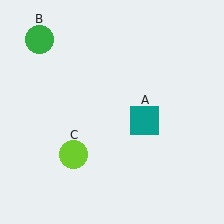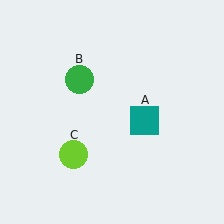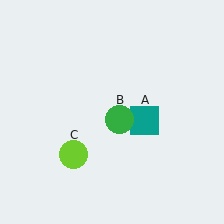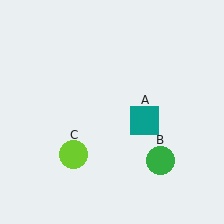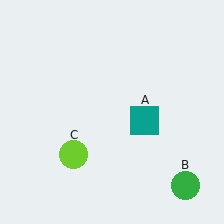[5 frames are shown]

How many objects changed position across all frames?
1 object changed position: green circle (object B).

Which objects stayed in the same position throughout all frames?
Teal square (object A) and lime circle (object C) remained stationary.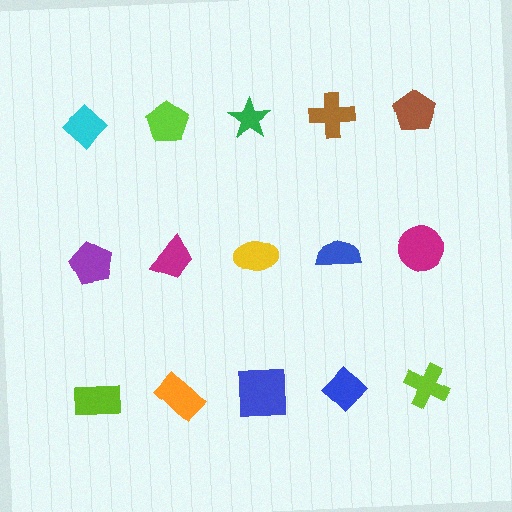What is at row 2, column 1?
A purple pentagon.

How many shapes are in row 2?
5 shapes.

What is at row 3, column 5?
A lime cross.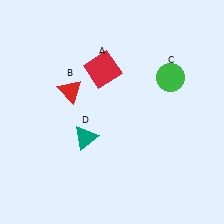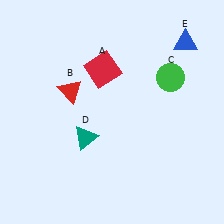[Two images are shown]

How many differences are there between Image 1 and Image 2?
There is 1 difference between the two images.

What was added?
A blue triangle (E) was added in Image 2.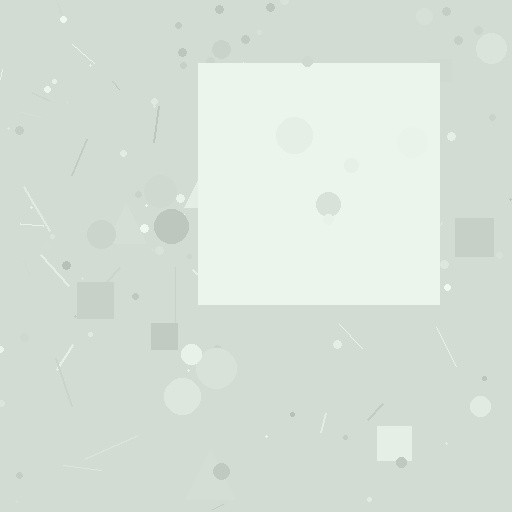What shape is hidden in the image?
A square is hidden in the image.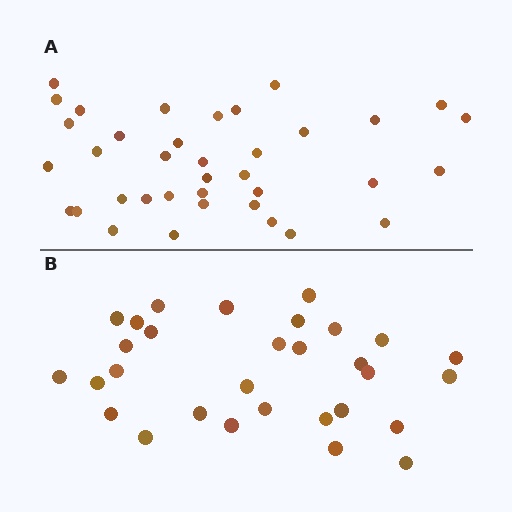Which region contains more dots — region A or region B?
Region A (the top region) has more dots.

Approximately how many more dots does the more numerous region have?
Region A has roughly 8 or so more dots than region B.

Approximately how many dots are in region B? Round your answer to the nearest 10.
About 30 dots.